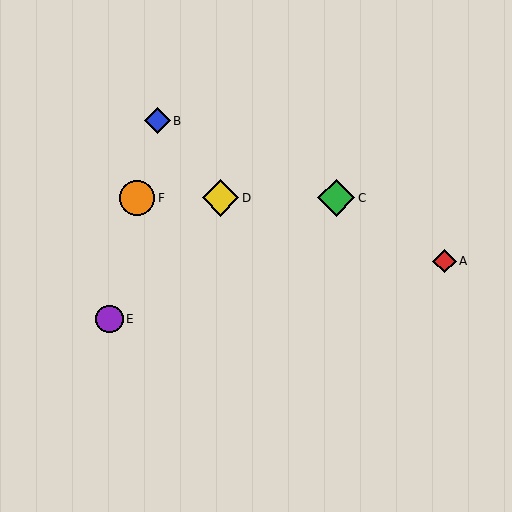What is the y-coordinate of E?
Object E is at y≈319.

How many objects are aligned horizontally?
3 objects (C, D, F) are aligned horizontally.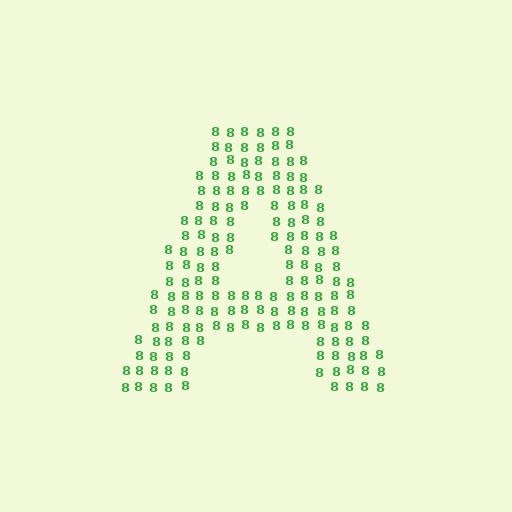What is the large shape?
The large shape is the letter A.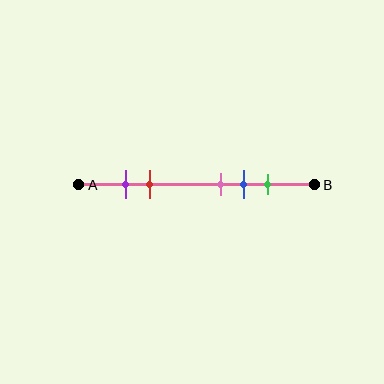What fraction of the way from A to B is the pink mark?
The pink mark is approximately 60% (0.6) of the way from A to B.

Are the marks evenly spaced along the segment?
No, the marks are not evenly spaced.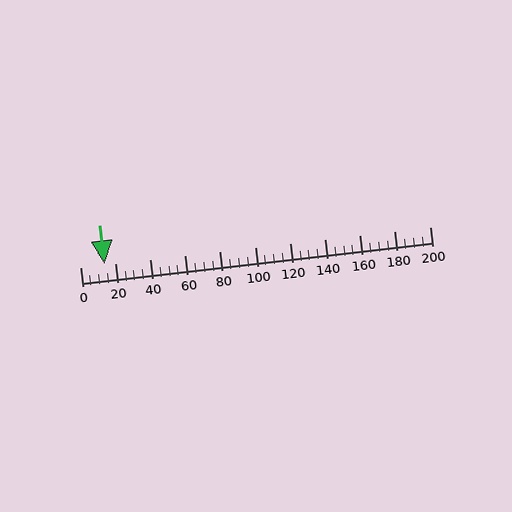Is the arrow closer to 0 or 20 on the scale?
The arrow is closer to 20.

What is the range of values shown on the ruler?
The ruler shows values from 0 to 200.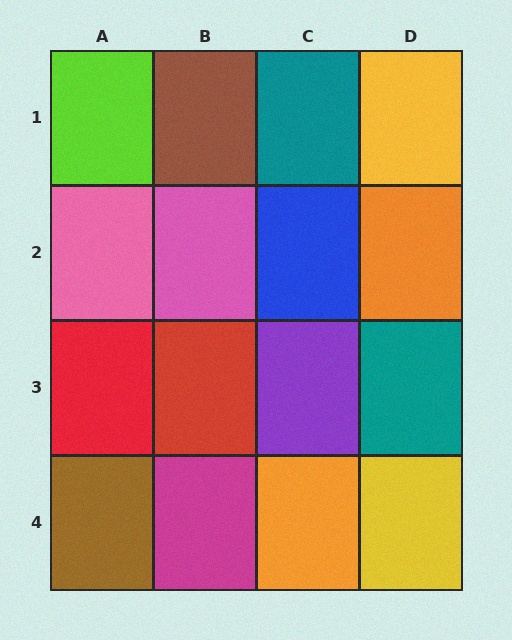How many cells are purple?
1 cell is purple.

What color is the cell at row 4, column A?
Brown.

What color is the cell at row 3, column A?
Red.